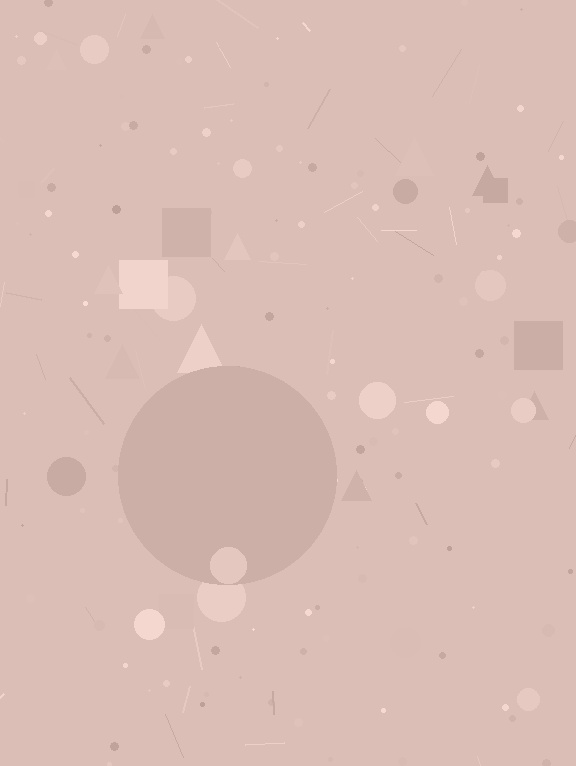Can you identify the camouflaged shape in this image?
The camouflaged shape is a circle.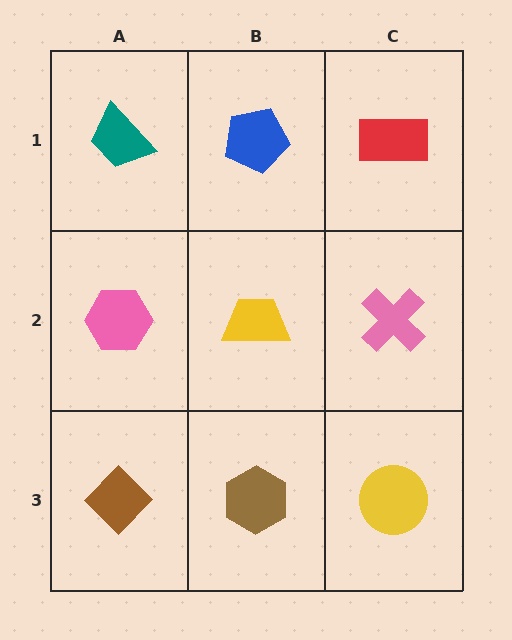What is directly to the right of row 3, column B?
A yellow circle.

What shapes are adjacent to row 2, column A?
A teal trapezoid (row 1, column A), a brown diamond (row 3, column A), a yellow trapezoid (row 2, column B).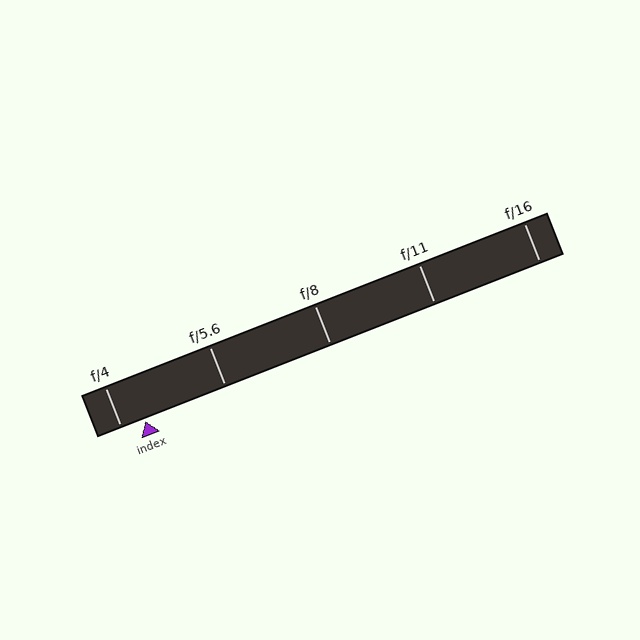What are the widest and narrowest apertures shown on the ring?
The widest aperture shown is f/4 and the narrowest is f/16.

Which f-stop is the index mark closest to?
The index mark is closest to f/4.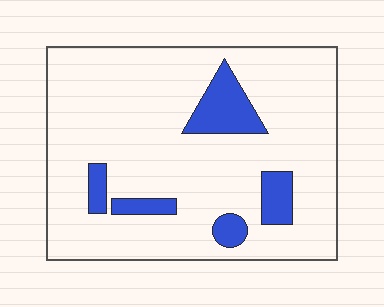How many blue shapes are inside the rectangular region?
5.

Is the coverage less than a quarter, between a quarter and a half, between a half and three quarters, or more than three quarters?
Less than a quarter.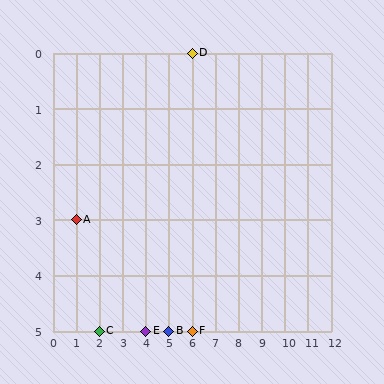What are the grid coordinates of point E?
Point E is at grid coordinates (4, 5).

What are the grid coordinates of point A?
Point A is at grid coordinates (1, 3).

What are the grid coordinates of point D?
Point D is at grid coordinates (6, 0).